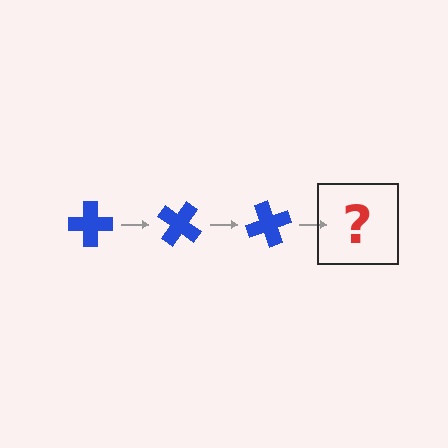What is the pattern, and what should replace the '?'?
The pattern is that the cross rotates 35 degrees each step. The '?' should be a blue cross rotated 105 degrees.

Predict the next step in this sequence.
The next step is a blue cross rotated 105 degrees.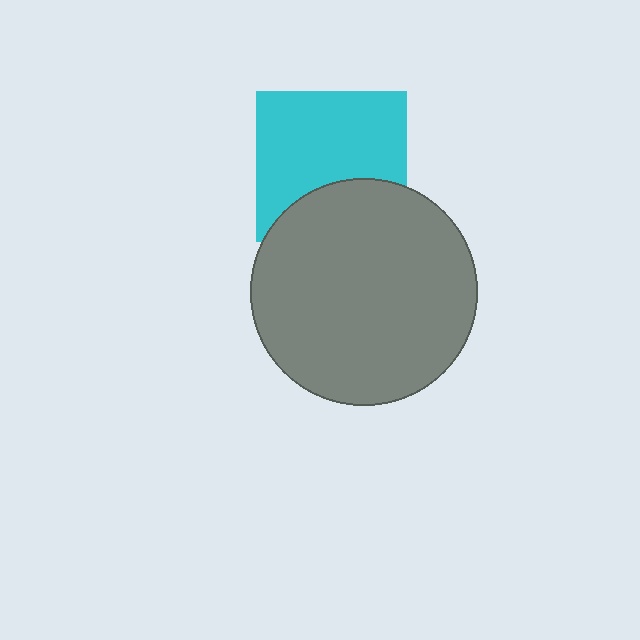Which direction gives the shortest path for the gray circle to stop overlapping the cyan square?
Moving down gives the shortest separation.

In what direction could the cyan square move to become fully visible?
The cyan square could move up. That would shift it out from behind the gray circle entirely.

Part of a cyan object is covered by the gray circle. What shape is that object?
It is a square.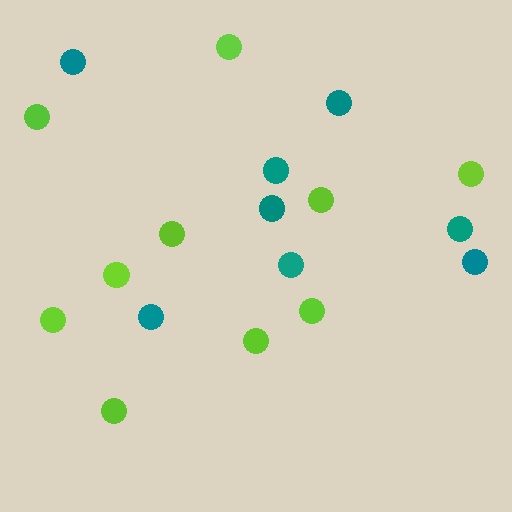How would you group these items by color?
There are 2 groups: one group of teal circles (8) and one group of lime circles (10).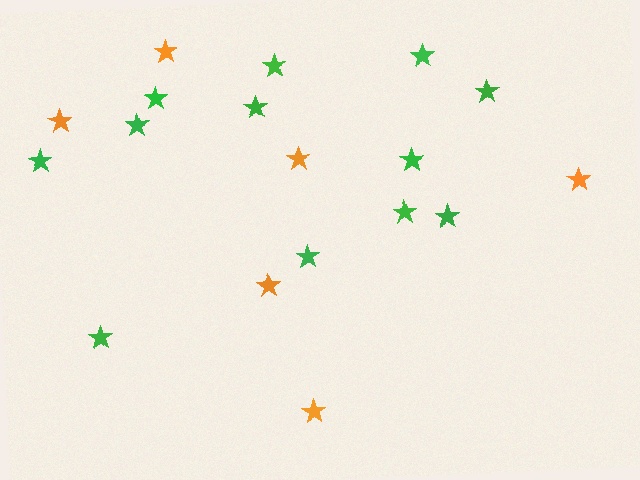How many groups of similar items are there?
There are 2 groups: one group of orange stars (6) and one group of green stars (12).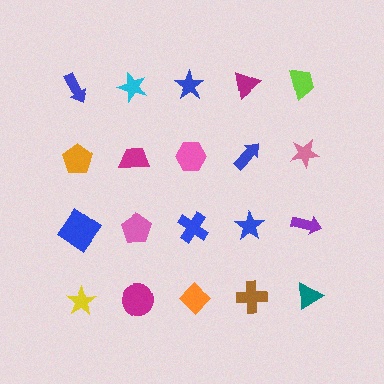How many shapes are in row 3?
5 shapes.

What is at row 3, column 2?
A pink pentagon.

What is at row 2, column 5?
A pink star.